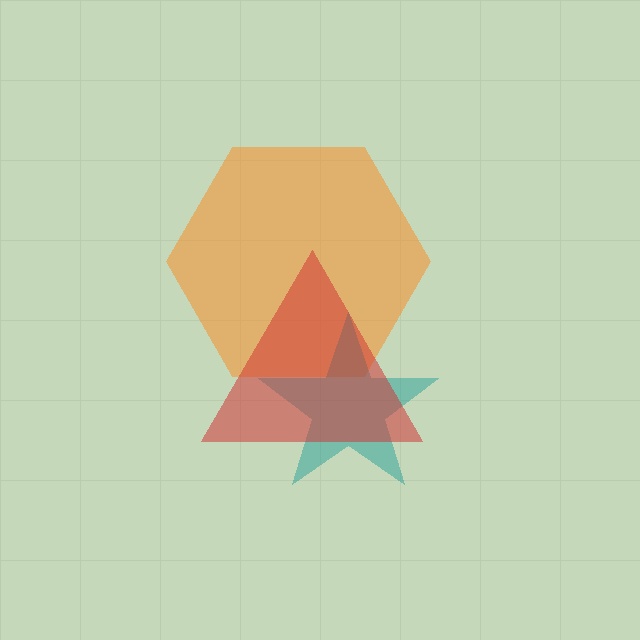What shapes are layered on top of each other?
The layered shapes are: an orange hexagon, a teal star, a red triangle.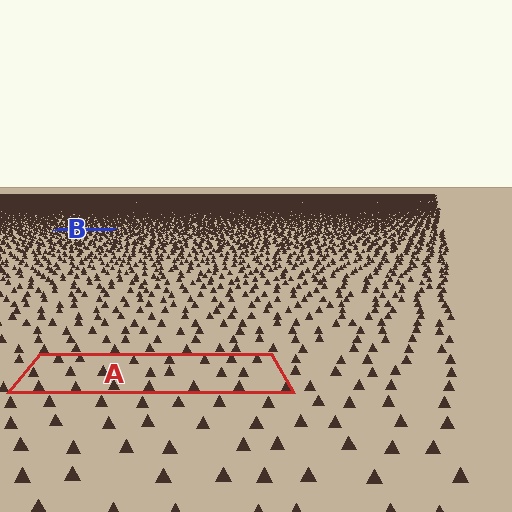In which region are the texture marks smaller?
The texture marks are smaller in region B, because it is farther away.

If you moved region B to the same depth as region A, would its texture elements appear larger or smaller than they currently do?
They would appear larger. At a closer depth, the same texture elements are projected at a bigger on-screen size.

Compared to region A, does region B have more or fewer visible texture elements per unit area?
Region B has more texture elements per unit area — they are packed more densely because it is farther away.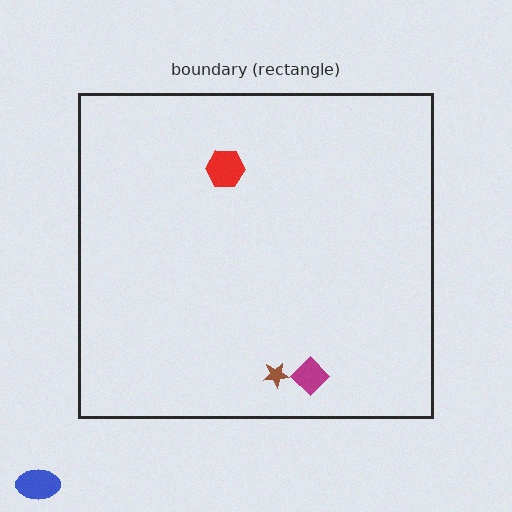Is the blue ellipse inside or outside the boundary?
Outside.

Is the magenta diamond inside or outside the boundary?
Inside.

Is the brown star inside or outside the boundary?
Inside.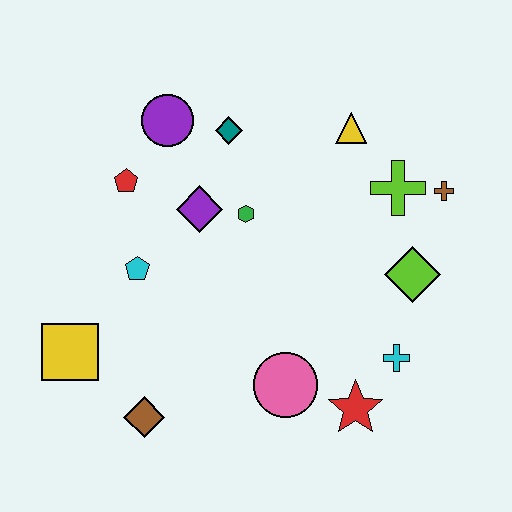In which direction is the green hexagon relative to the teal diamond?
The green hexagon is below the teal diamond.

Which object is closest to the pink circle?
The red star is closest to the pink circle.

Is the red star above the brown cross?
No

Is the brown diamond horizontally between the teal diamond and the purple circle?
No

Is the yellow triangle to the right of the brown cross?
No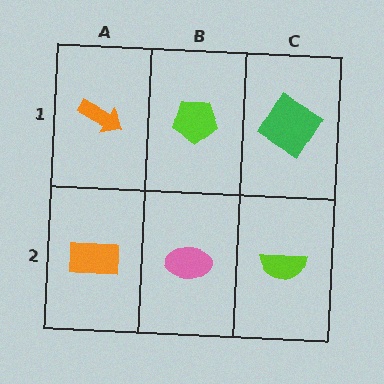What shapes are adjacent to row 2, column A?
An orange arrow (row 1, column A), a pink ellipse (row 2, column B).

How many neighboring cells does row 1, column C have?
2.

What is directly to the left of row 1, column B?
An orange arrow.